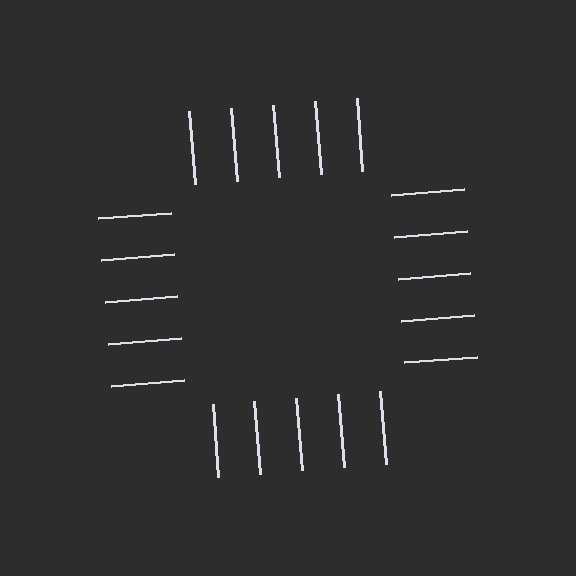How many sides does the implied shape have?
4 sides — the line-ends trace a square.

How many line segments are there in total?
20 — 5 along each of the 4 edges.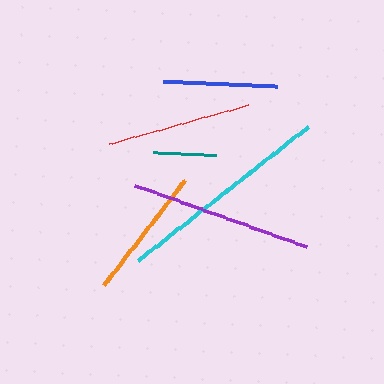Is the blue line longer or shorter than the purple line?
The purple line is longer than the blue line.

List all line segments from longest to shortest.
From longest to shortest: cyan, purple, red, orange, blue, teal.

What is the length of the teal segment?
The teal segment is approximately 62 pixels long.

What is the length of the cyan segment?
The cyan segment is approximately 216 pixels long.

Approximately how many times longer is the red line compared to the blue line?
The red line is approximately 1.3 times the length of the blue line.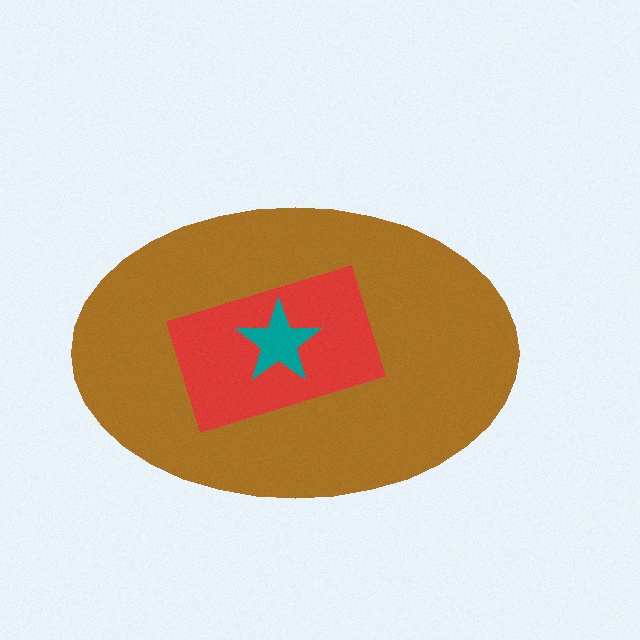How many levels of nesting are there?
3.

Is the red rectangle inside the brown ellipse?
Yes.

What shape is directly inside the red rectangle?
The teal star.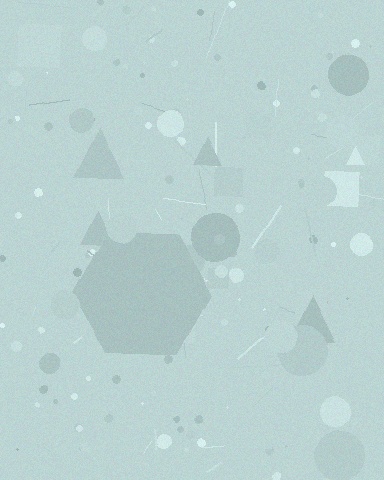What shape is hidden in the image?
A hexagon is hidden in the image.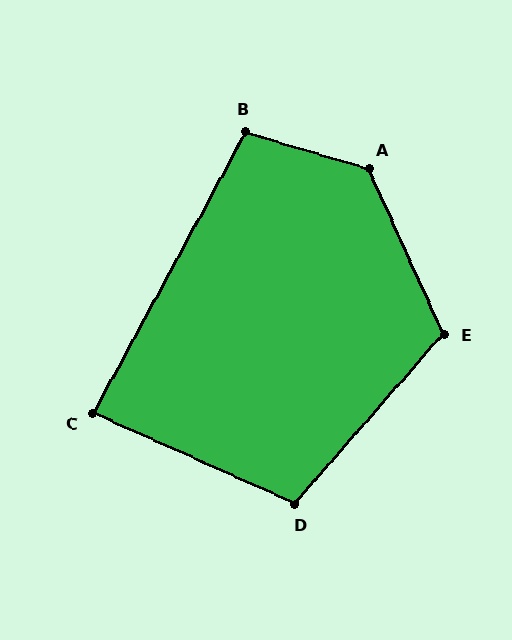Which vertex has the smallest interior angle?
C, at approximately 86 degrees.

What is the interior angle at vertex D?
Approximately 107 degrees (obtuse).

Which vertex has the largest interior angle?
A, at approximately 131 degrees.